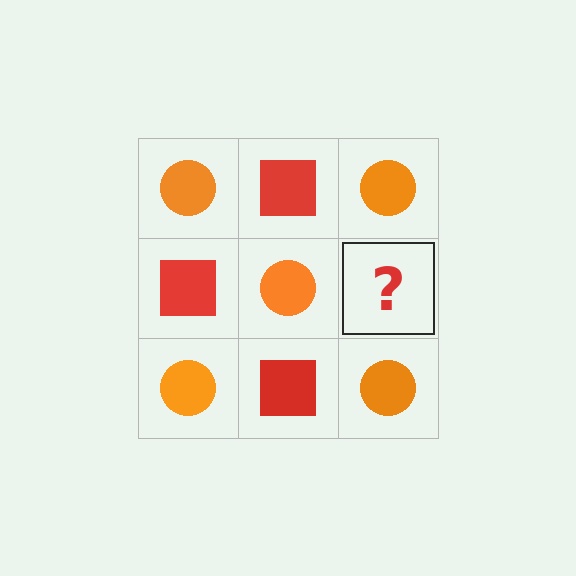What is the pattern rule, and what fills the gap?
The rule is that it alternates orange circle and red square in a checkerboard pattern. The gap should be filled with a red square.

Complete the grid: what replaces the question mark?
The question mark should be replaced with a red square.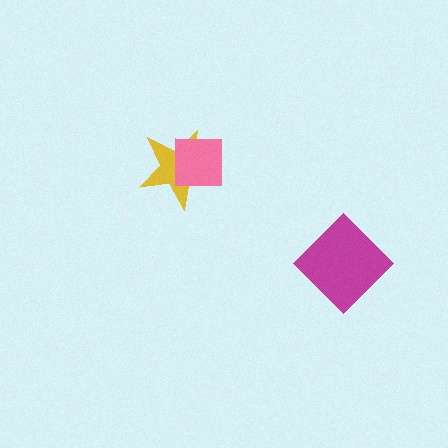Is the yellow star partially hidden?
Yes, it is partially covered by another shape.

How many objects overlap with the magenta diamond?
0 objects overlap with the magenta diamond.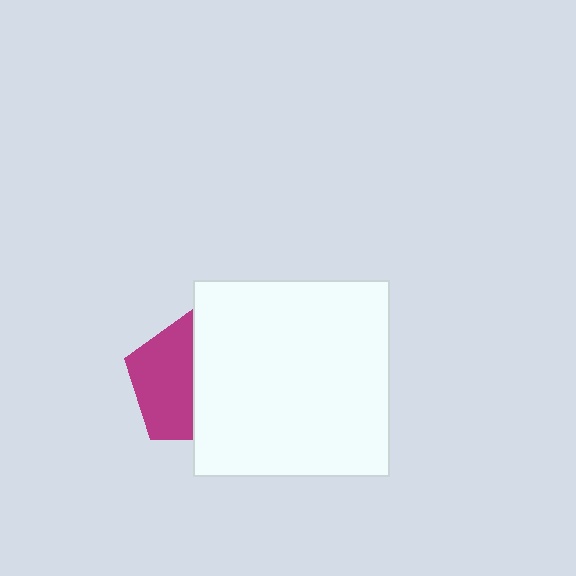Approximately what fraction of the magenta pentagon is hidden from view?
Roughly 49% of the magenta pentagon is hidden behind the white square.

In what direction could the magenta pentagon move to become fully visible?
The magenta pentagon could move left. That would shift it out from behind the white square entirely.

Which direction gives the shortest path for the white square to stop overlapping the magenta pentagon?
Moving right gives the shortest separation.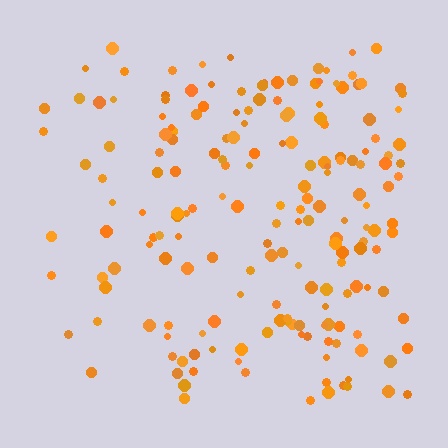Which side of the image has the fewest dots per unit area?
The left.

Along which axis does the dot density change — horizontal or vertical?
Horizontal.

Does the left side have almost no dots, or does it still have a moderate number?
Still a moderate number, just noticeably fewer than the right.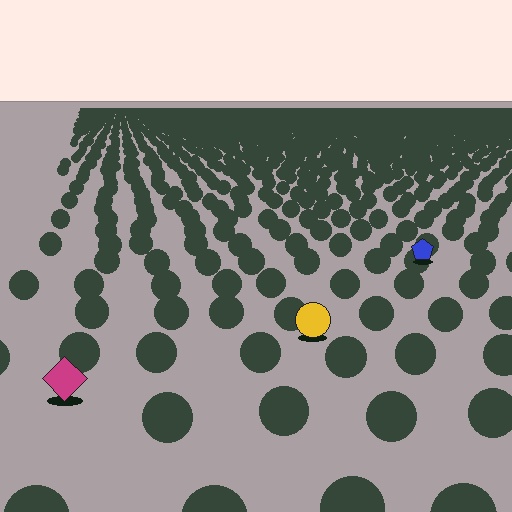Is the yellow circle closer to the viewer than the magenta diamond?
No. The magenta diamond is closer — you can tell from the texture gradient: the ground texture is coarser near it.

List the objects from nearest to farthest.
From nearest to farthest: the magenta diamond, the yellow circle, the blue pentagon.